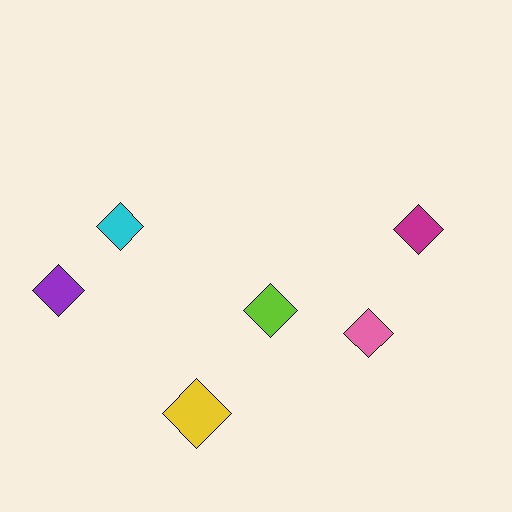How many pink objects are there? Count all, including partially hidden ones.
There is 1 pink object.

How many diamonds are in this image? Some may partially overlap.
There are 6 diamonds.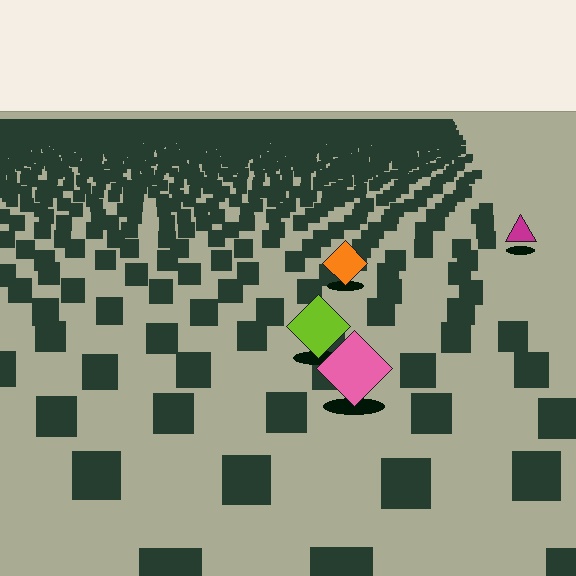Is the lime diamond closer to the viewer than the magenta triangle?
Yes. The lime diamond is closer — you can tell from the texture gradient: the ground texture is coarser near it.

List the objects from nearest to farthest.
From nearest to farthest: the pink diamond, the lime diamond, the orange diamond, the magenta triangle.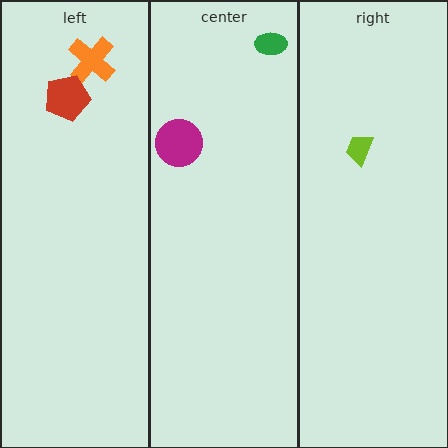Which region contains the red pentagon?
The left region.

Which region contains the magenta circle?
The center region.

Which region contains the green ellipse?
The center region.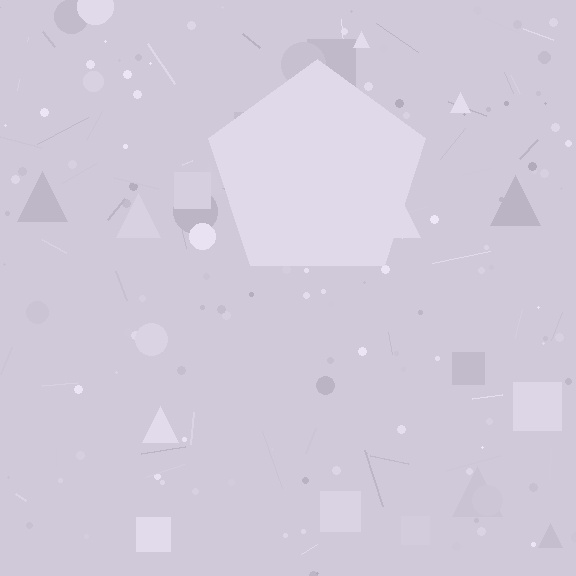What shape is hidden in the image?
A pentagon is hidden in the image.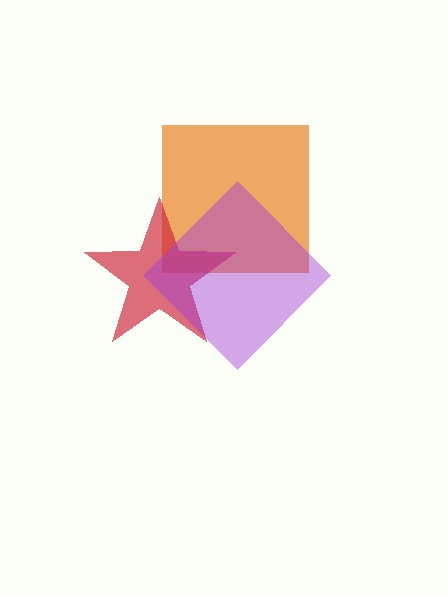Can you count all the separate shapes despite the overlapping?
Yes, there are 3 separate shapes.